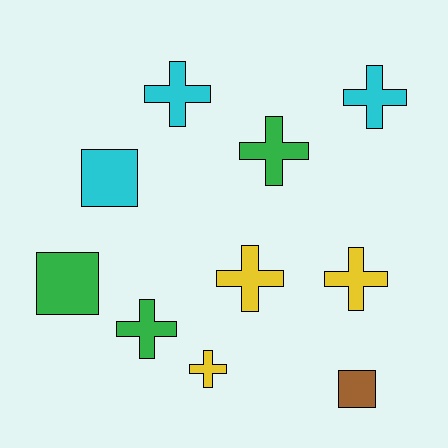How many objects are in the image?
There are 10 objects.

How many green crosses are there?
There are 2 green crosses.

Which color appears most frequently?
Green, with 3 objects.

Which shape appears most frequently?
Cross, with 7 objects.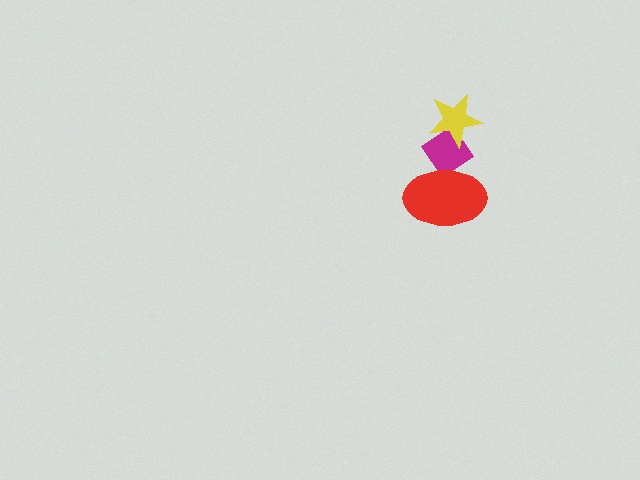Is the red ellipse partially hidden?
No, no other shape covers it.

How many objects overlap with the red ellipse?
1 object overlaps with the red ellipse.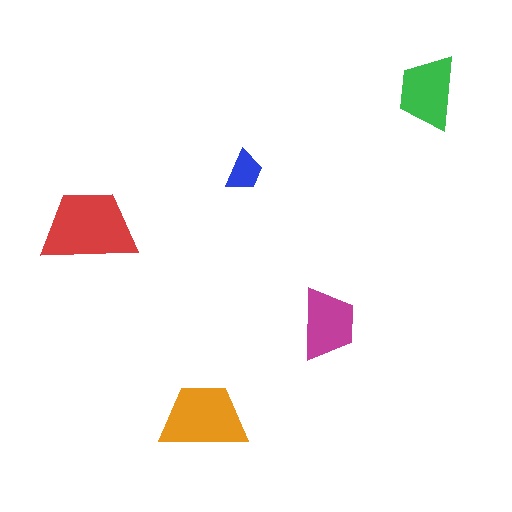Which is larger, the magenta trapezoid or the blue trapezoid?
The magenta one.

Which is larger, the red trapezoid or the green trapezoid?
The red one.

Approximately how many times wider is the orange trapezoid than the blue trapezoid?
About 2 times wider.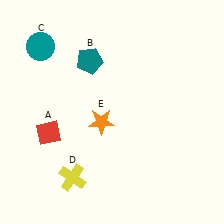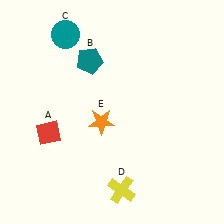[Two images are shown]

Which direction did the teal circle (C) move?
The teal circle (C) moved right.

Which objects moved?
The objects that moved are: the teal circle (C), the yellow cross (D).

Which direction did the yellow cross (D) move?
The yellow cross (D) moved right.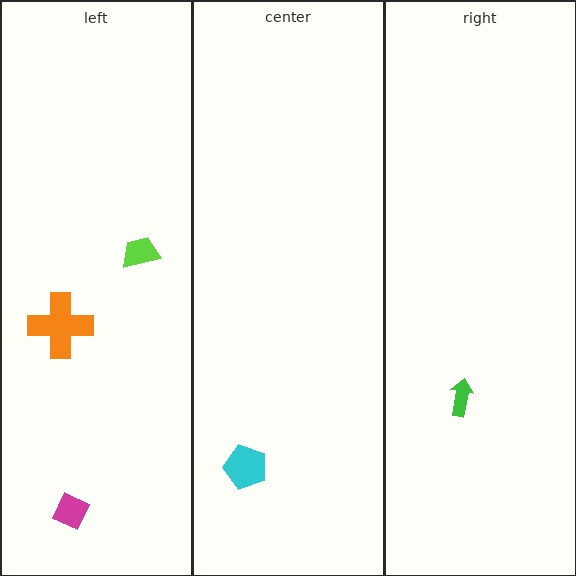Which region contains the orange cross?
The left region.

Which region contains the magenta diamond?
The left region.